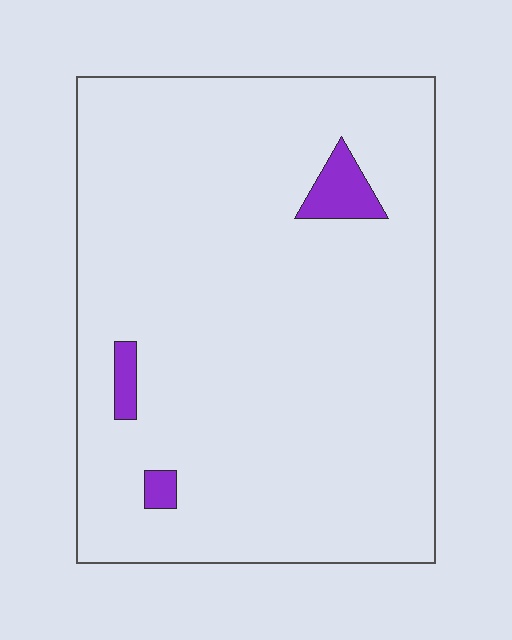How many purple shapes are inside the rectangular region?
3.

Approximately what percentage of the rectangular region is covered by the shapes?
Approximately 5%.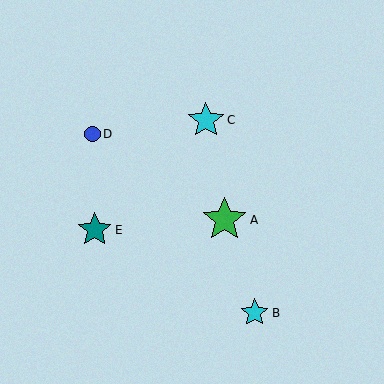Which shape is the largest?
The green star (labeled A) is the largest.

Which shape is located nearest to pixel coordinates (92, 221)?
The teal star (labeled E) at (95, 230) is nearest to that location.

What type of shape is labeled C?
Shape C is a cyan star.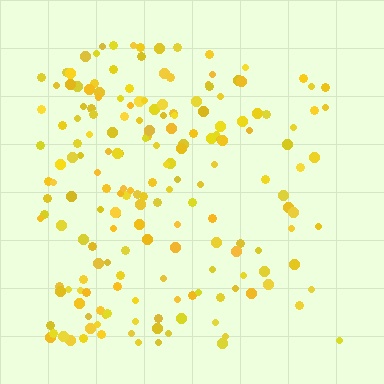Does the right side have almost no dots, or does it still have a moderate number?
Still a moderate number, just noticeably fewer than the left.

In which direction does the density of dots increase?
From right to left, with the left side densest.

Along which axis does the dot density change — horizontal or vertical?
Horizontal.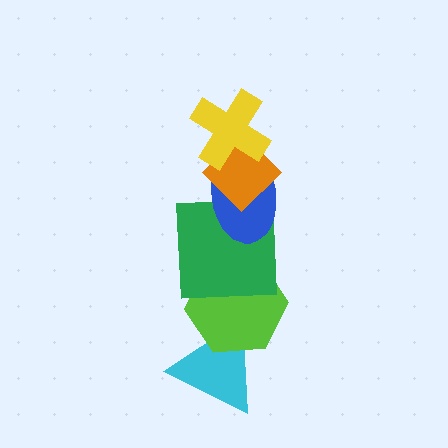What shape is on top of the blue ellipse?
The orange diamond is on top of the blue ellipse.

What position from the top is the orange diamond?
The orange diamond is 2nd from the top.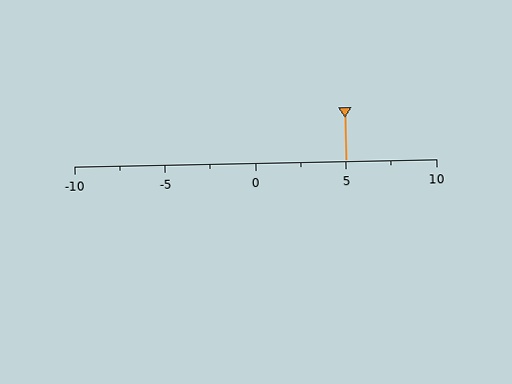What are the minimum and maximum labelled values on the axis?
The axis runs from -10 to 10.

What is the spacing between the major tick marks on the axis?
The major ticks are spaced 5 apart.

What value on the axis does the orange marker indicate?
The marker indicates approximately 5.